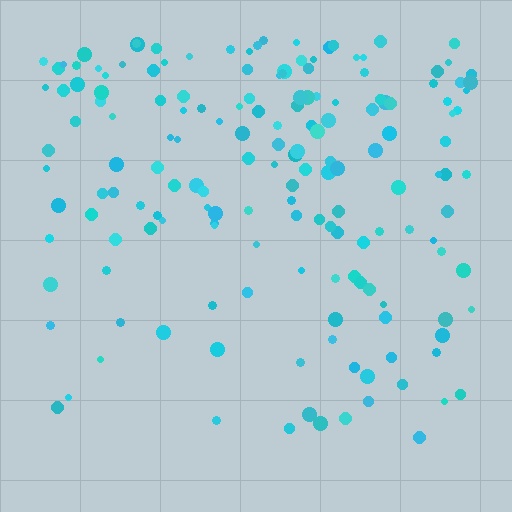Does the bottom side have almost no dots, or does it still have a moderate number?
Still a moderate number, just noticeably fewer than the top.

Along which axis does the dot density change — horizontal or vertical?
Vertical.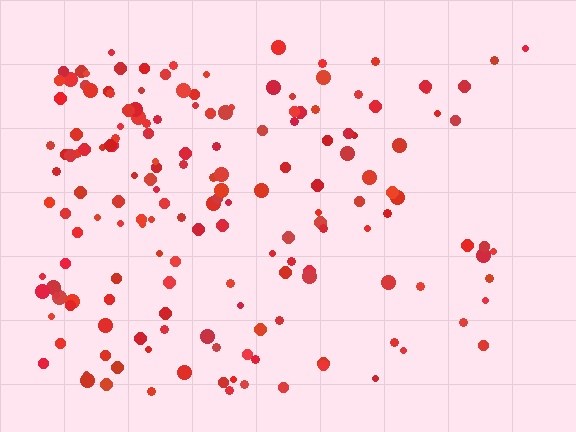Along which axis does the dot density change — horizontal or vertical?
Horizontal.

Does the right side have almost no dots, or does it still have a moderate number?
Still a moderate number, just noticeably fewer than the left.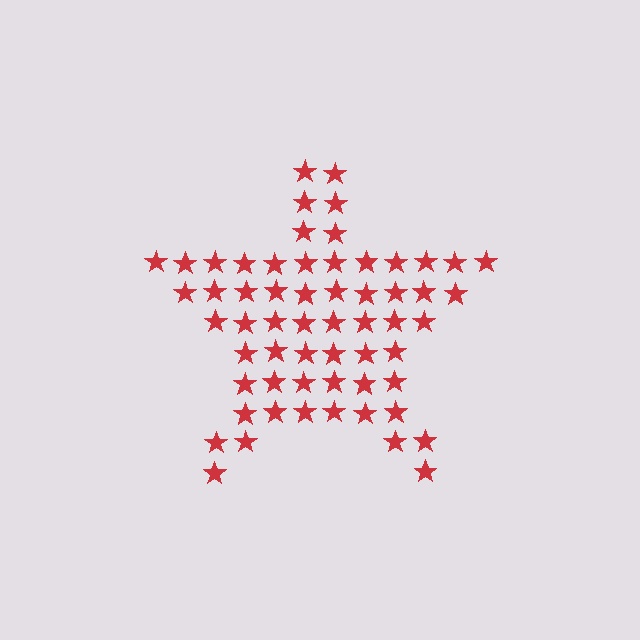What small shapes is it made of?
It is made of small stars.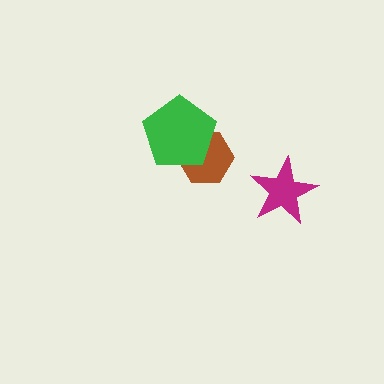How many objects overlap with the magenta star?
0 objects overlap with the magenta star.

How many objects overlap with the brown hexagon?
1 object overlaps with the brown hexagon.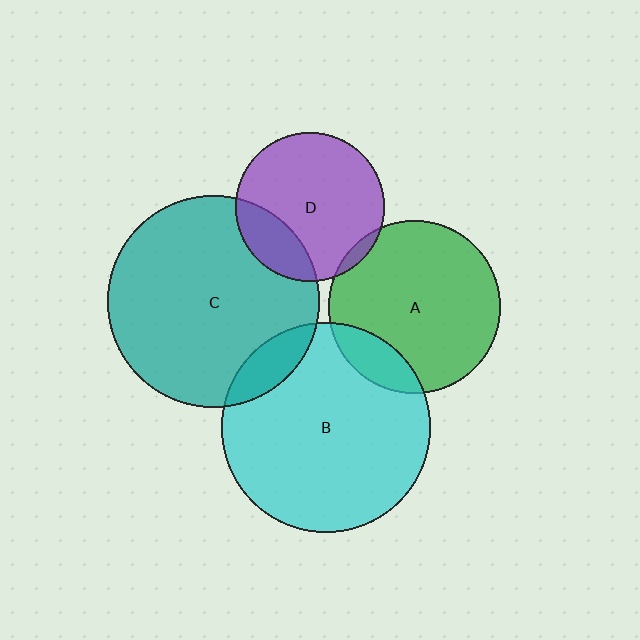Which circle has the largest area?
Circle C (teal).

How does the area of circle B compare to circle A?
Approximately 1.5 times.